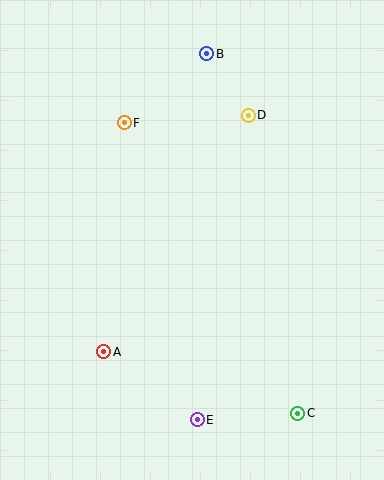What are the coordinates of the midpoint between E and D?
The midpoint between E and D is at (223, 267).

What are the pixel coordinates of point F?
Point F is at (124, 123).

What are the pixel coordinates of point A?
Point A is at (104, 352).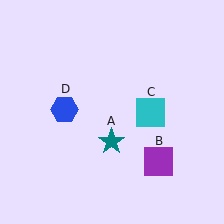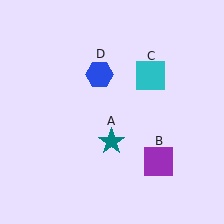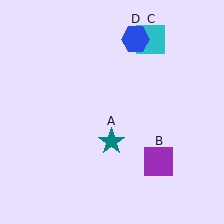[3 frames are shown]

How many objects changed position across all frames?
2 objects changed position: cyan square (object C), blue hexagon (object D).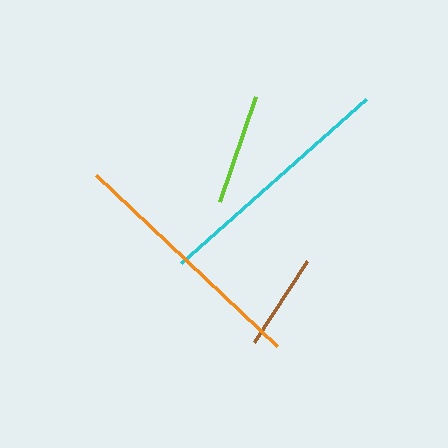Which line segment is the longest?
The orange line is the longest at approximately 249 pixels.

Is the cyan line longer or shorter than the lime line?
The cyan line is longer than the lime line.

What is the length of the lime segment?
The lime segment is approximately 112 pixels long.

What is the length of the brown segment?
The brown segment is approximately 96 pixels long.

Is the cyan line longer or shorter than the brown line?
The cyan line is longer than the brown line.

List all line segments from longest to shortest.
From longest to shortest: orange, cyan, lime, brown.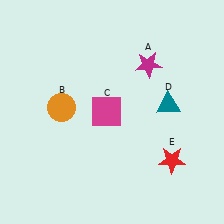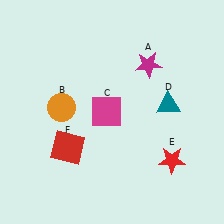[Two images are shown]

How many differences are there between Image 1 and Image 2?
There is 1 difference between the two images.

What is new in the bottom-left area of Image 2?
A red square (F) was added in the bottom-left area of Image 2.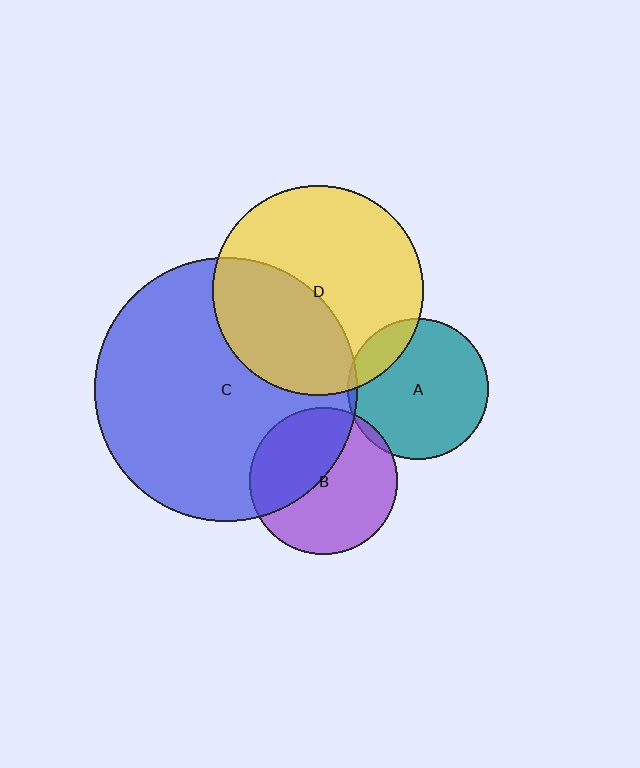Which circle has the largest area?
Circle C (blue).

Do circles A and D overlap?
Yes.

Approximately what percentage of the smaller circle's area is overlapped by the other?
Approximately 15%.